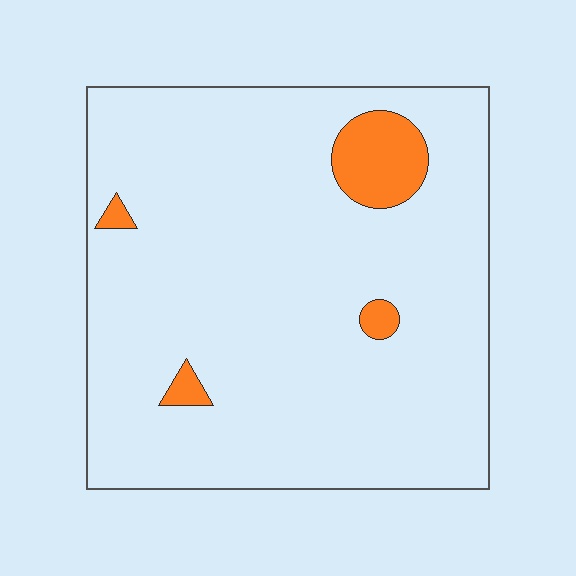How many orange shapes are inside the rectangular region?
4.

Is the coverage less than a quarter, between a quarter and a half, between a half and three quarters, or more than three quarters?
Less than a quarter.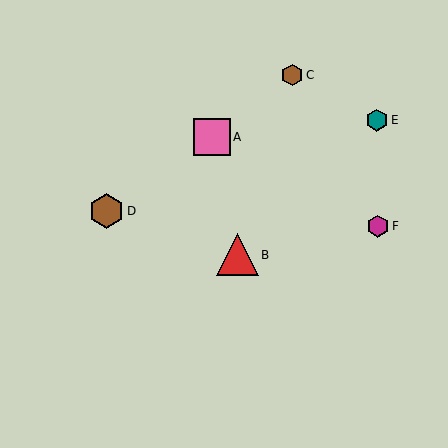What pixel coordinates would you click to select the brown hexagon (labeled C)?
Click at (292, 75) to select the brown hexagon C.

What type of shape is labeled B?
Shape B is a red triangle.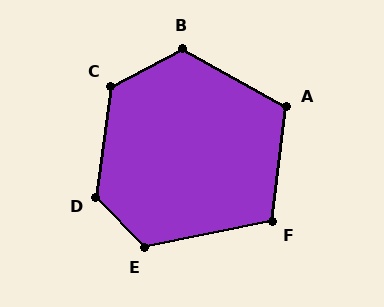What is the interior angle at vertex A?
Approximately 112 degrees (obtuse).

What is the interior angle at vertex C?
Approximately 125 degrees (obtuse).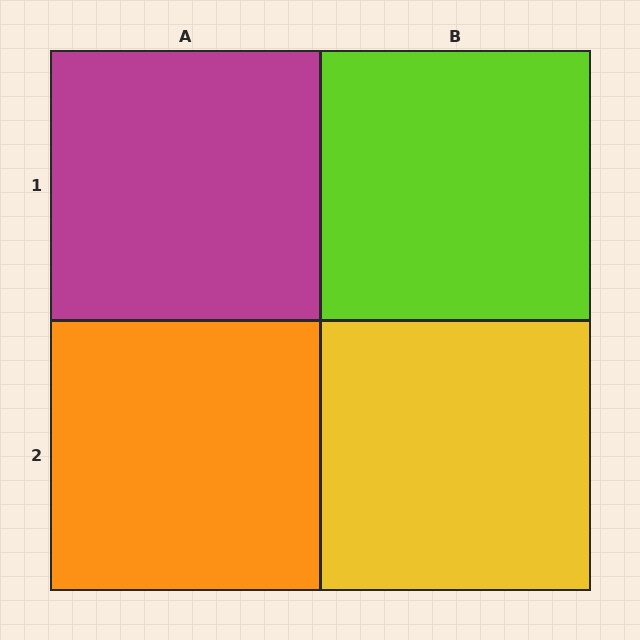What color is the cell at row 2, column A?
Orange.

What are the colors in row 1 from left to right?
Magenta, lime.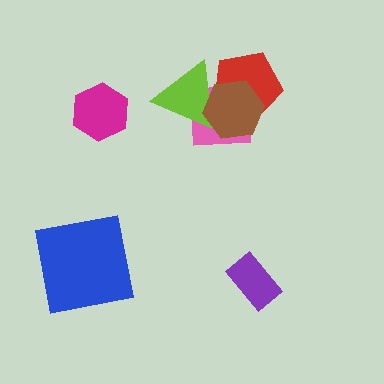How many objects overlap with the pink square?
3 objects overlap with the pink square.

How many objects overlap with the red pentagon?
3 objects overlap with the red pentagon.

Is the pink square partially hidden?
Yes, it is partially covered by another shape.